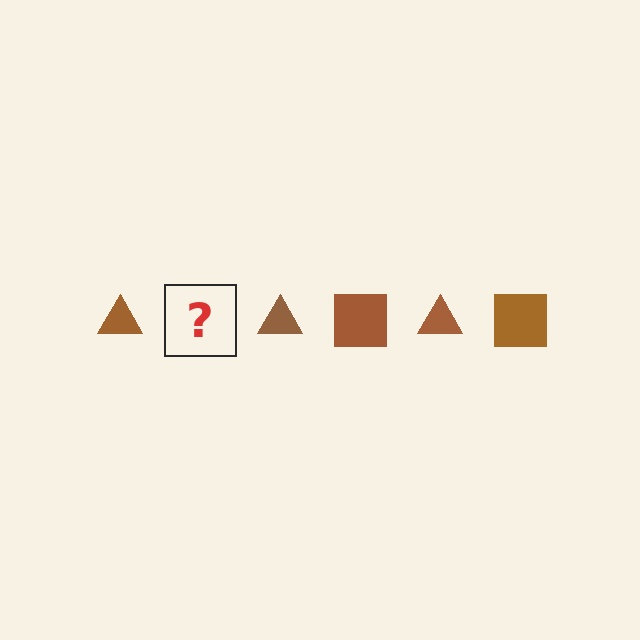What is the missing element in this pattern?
The missing element is a brown square.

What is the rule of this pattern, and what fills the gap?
The rule is that the pattern cycles through triangle, square shapes in brown. The gap should be filled with a brown square.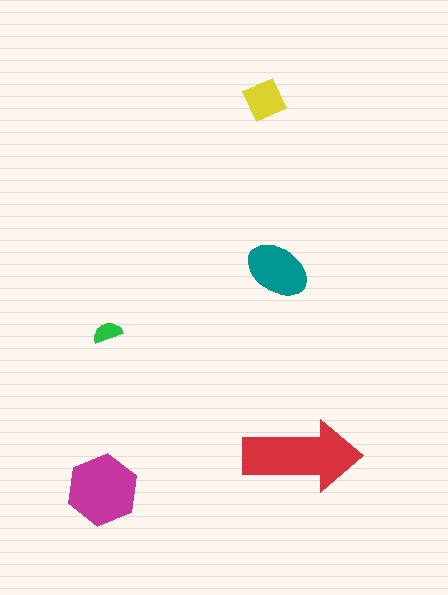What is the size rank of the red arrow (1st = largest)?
1st.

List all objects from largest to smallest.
The red arrow, the magenta hexagon, the teal ellipse, the yellow diamond, the green semicircle.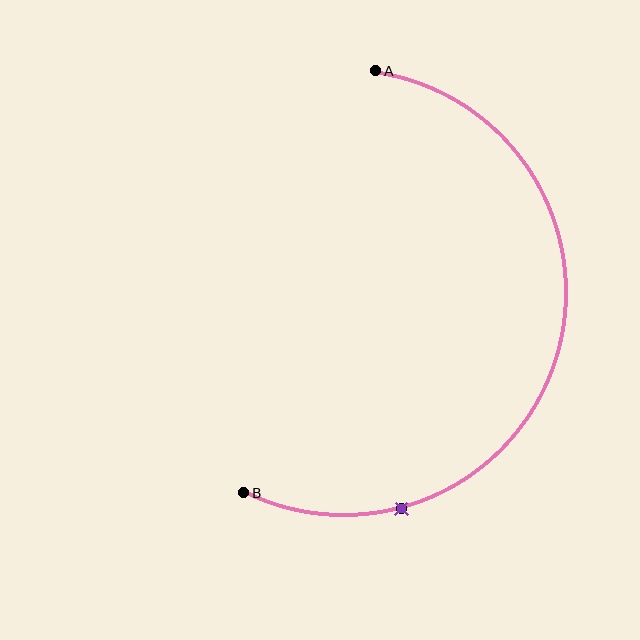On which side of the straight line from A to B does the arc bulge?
The arc bulges to the right of the straight line connecting A and B.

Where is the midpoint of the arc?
The arc midpoint is the point on the curve farthest from the straight line joining A and B. It sits to the right of that line.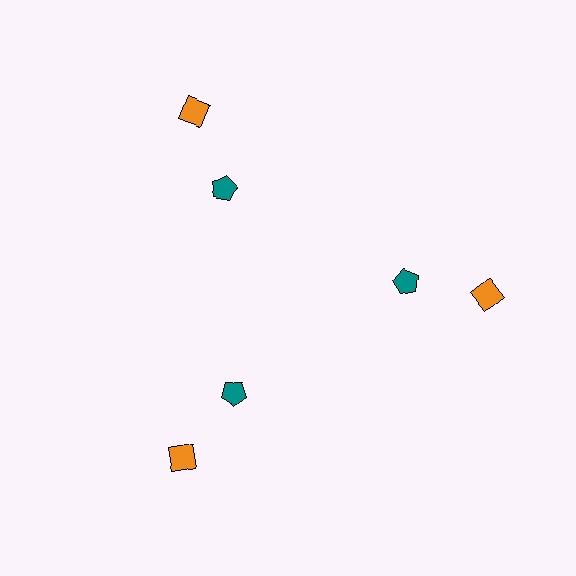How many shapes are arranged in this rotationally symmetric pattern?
There are 6 shapes, arranged in 3 groups of 2.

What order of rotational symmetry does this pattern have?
This pattern has 3-fold rotational symmetry.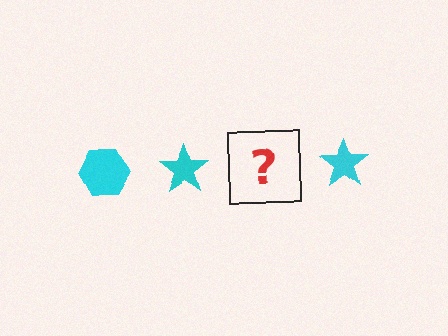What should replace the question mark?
The question mark should be replaced with a cyan hexagon.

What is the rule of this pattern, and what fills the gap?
The rule is that the pattern cycles through hexagon, star shapes in cyan. The gap should be filled with a cyan hexagon.